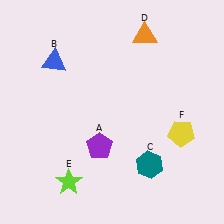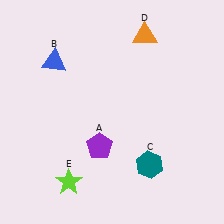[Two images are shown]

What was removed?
The yellow pentagon (F) was removed in Image 2.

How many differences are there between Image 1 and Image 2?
There is 1 difference between the two images.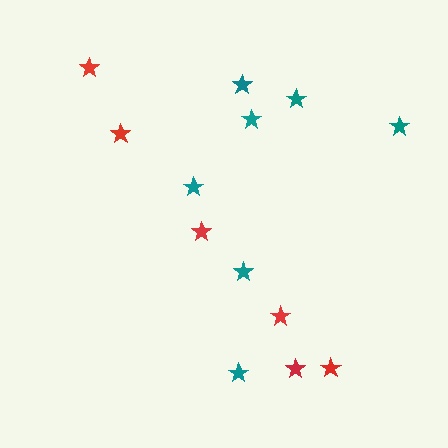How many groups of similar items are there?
There are 2 groups: one group of teal stars (7) and one group of red stars (6).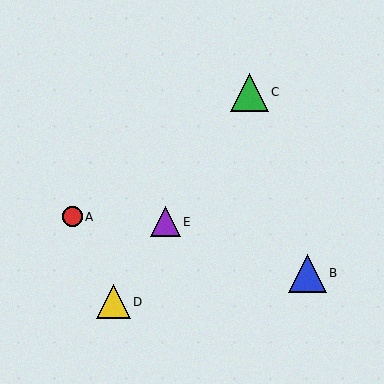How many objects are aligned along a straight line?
3 objects (C, D, E) are aligned along a straight line.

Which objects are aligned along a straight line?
Objects C, D, E are aligned along a straight line.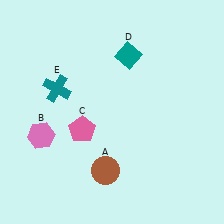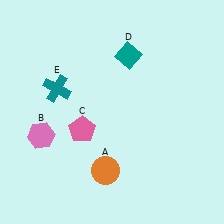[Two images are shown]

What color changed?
The circle (A) changed from brown in Image 1 to orange in Image 2.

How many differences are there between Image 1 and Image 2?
There is 1 difference between the two images.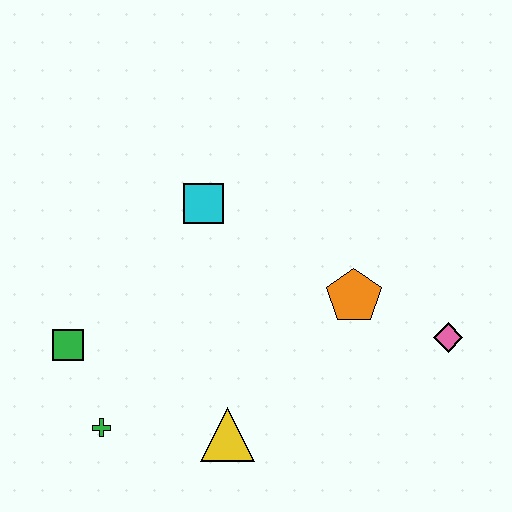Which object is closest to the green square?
The green cross is closest to the green square.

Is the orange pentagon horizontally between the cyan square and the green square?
No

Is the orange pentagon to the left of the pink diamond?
Yes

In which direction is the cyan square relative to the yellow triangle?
The cyan square is above the yellow triangle.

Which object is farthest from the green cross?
The pink diamond is farthest from the green cross.